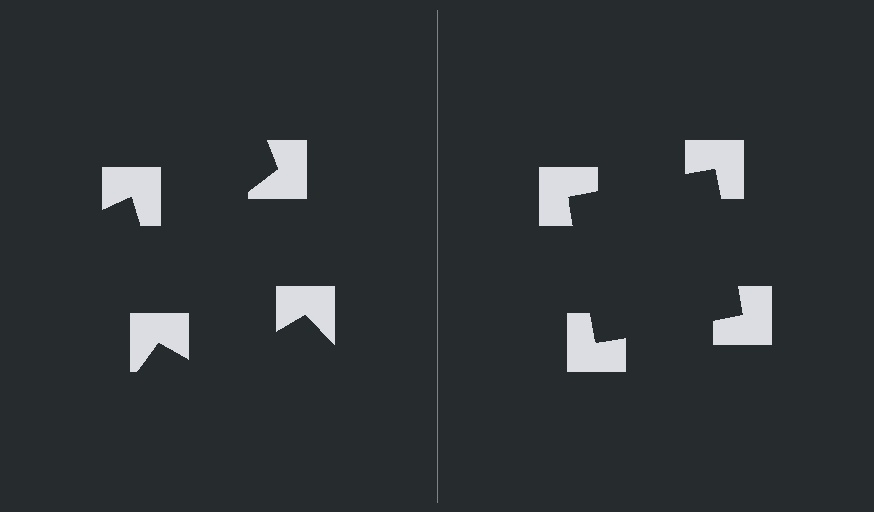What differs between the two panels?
The notched squares are positioned identically on both sides; only the wedge orientations differ. On the right they align to a square; on the left they are misaligned.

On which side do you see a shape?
An illusory square appears on the right side. On the left side the wedge cuts are rotated, so no coherent shape forms.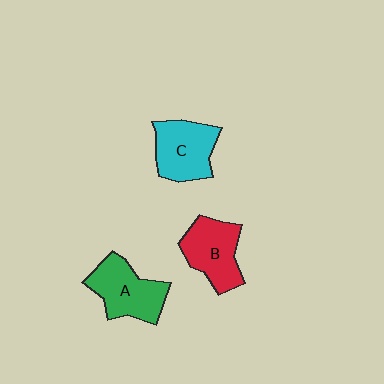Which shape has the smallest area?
Shape B (red).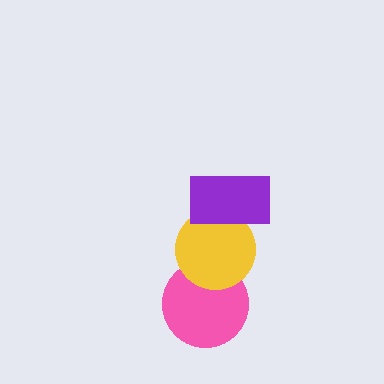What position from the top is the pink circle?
The pink circle is 3rd from the top.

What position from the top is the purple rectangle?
The purple rectangle is 1st from the top.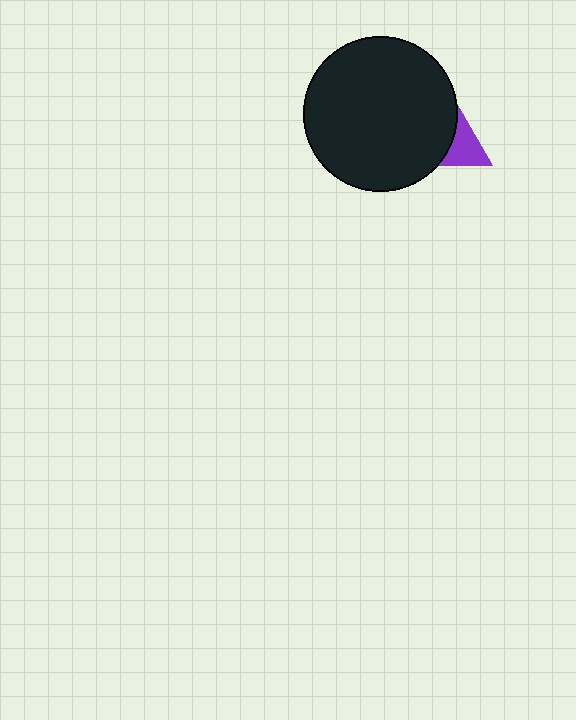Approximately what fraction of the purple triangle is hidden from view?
Roughly 66% of the purple triangle is hidden behind the black circle.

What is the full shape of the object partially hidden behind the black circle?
The partially hidden object is a purple triangle.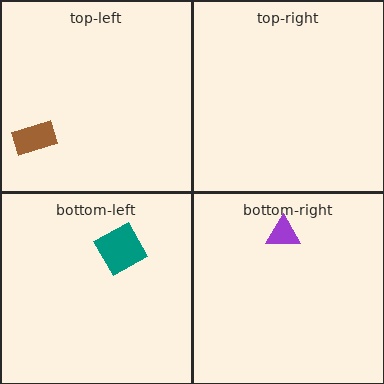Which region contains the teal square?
The bottom-left region.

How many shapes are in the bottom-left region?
1.